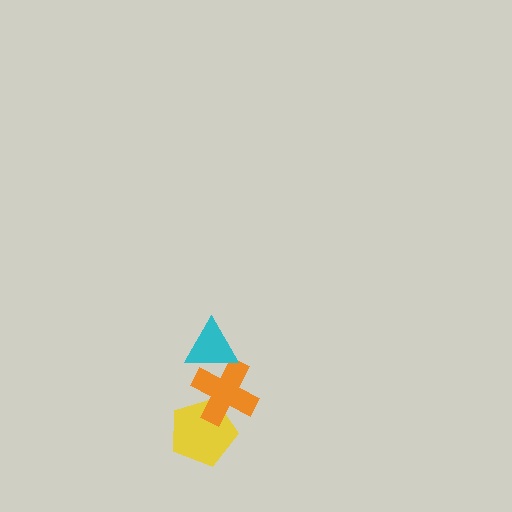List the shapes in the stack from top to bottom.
From top to bottom: the cyan triangle, the orange cross, the yellow pentagon.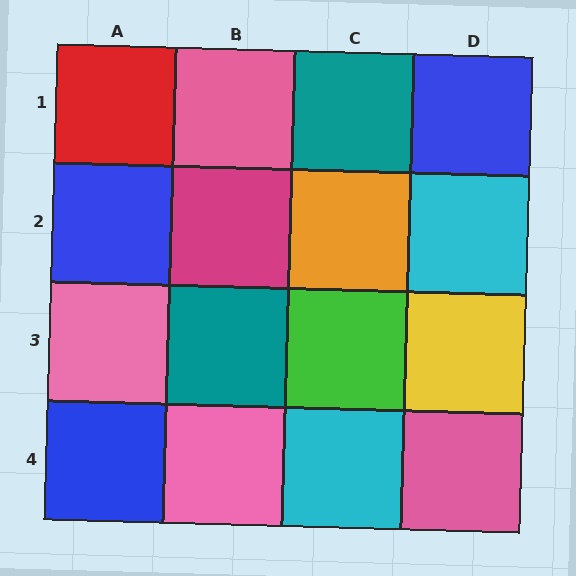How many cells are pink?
4 cells are pink.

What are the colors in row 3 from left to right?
Pink, teal, green, yellow.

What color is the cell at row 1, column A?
Red.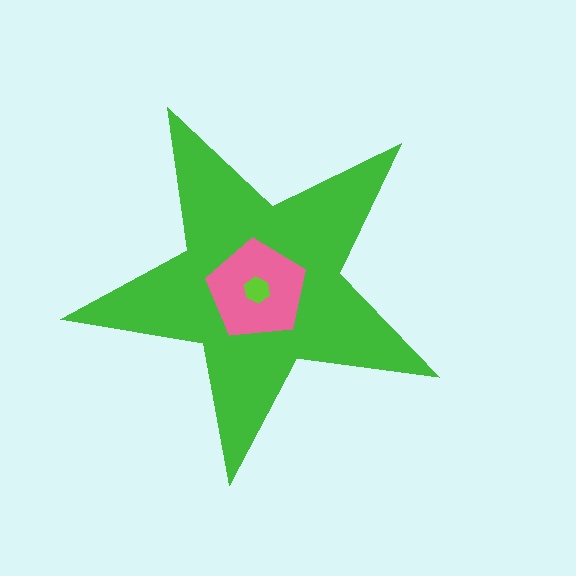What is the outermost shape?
The green star.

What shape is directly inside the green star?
The pink pentagon.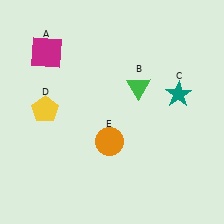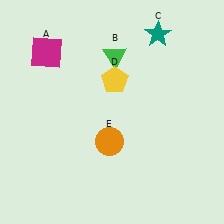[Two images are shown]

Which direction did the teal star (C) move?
The teal star (C) moved up.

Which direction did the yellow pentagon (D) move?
The yellow pentagon (D) moved right.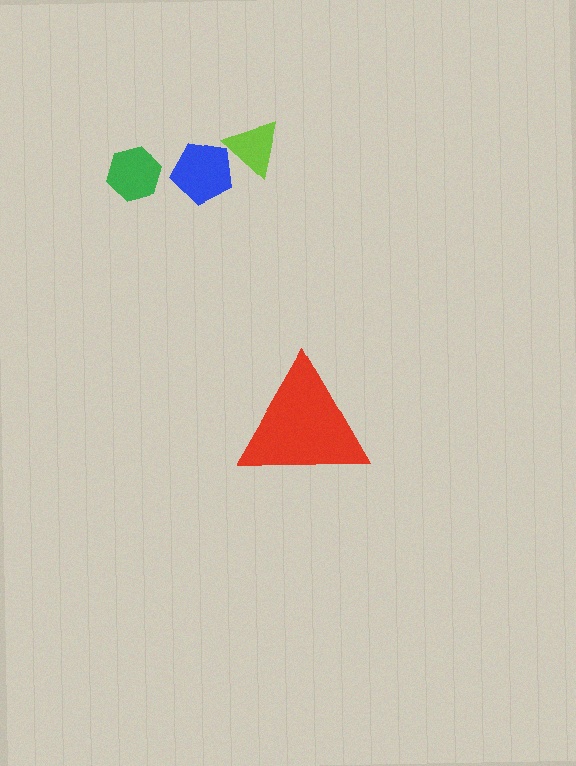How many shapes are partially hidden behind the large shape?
0 shapes are partially hidden.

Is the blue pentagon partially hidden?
No, the blue pentagon is fully visible.